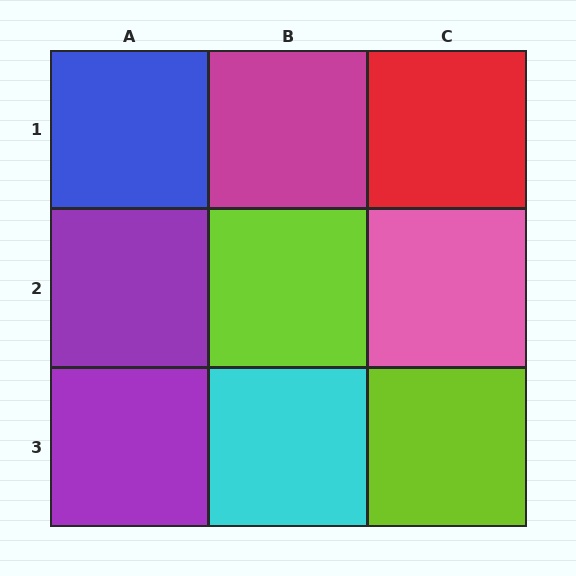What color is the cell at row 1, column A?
Blue.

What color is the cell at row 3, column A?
Purple.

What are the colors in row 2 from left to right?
Purple, lime, pink.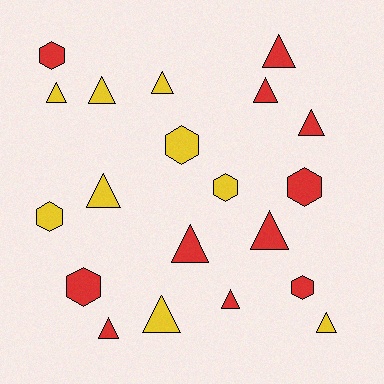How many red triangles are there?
There are 7 red triangles.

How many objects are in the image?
There are 20 objects.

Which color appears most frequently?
Red, with 11 objects.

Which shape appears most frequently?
Triangle, with 13 objects.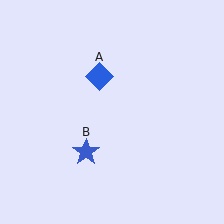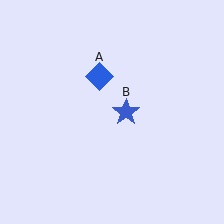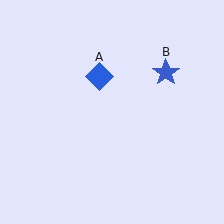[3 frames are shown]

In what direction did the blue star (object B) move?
The blue star (object B) moved up and to the right.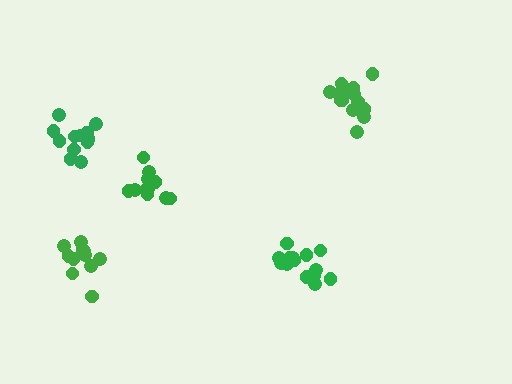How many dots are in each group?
Group 1: 11 dots, Group 2: 17 dots, Group 3: 13 dots, Group 4: 15 dots, Group 5: 12 dots (68 total).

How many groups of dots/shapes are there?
There are 5 groups.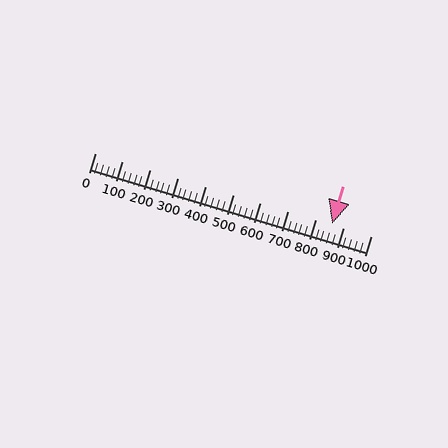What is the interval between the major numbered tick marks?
The major tick marks are spaced 100 units apart.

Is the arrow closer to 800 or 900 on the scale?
The arrow is closer to 900.